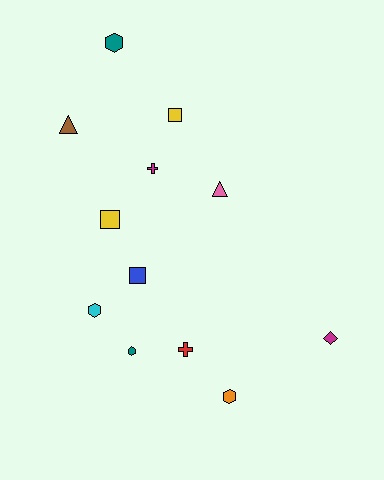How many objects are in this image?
There are 12 objects.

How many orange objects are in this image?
There is 1 orange object.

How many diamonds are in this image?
There is 1 diamond.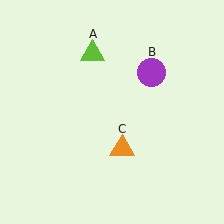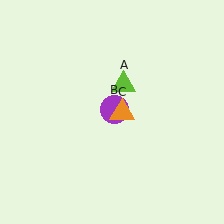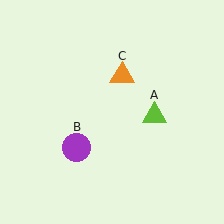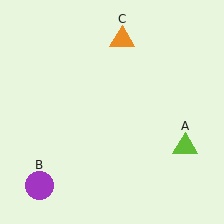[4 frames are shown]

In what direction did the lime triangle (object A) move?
The lime triangle (object A) moved down and to the right.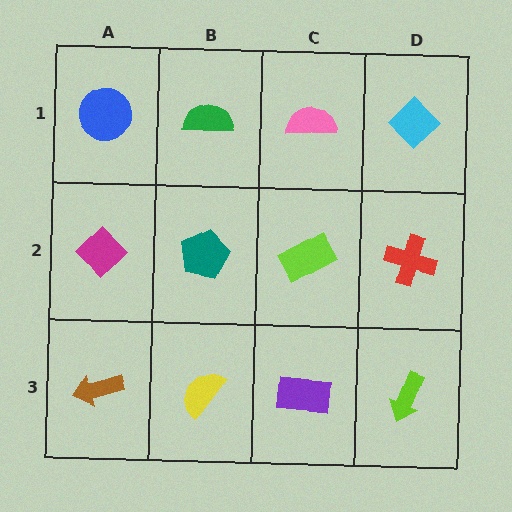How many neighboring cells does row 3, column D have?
2.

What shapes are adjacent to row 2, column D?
A cyan diamond (row 1, column D), a lime arrow (row 3, column D), a lime rectangle (row 2, column C).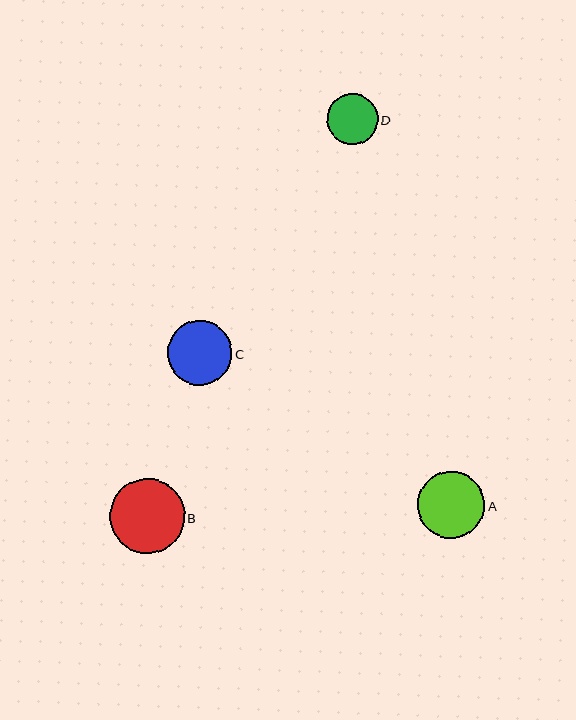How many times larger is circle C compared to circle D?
Circle C is approximately 1.3 times the size of circle D.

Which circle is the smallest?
Circle D is the smallest with a size of approximately 51 pixels.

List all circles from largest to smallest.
From largest to smallest: B, A, C, D.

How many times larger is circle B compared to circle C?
Circle B is approximately 1.2 times the size of circle C.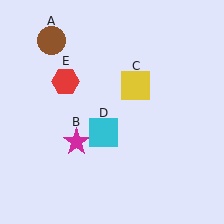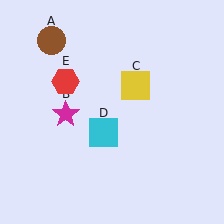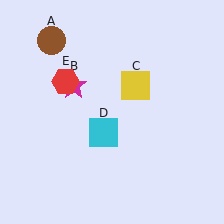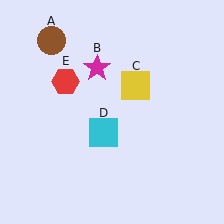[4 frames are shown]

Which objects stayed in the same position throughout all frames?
Brown circle (object A) and yellow square (object C) and cyan square (object D) and red hexagon (object E) remained stationary.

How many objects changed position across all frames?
1 object changed position: magenta star (object B).